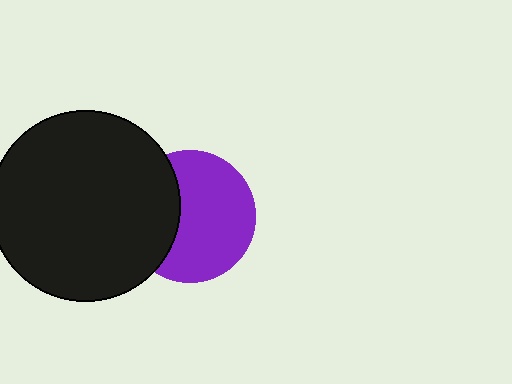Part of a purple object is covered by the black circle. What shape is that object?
It is a circle.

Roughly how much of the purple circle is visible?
Most of it is visible (roughly 66%).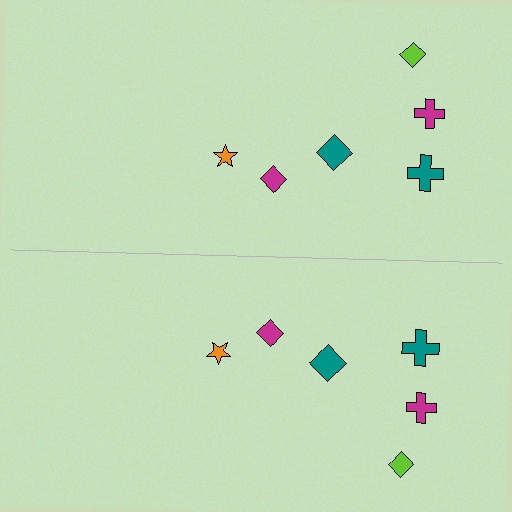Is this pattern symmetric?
Yes, this pattern has bilateral (reflection) symmetry.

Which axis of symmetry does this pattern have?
The pattern has a horizontal axis of symmetry running through the center of the image.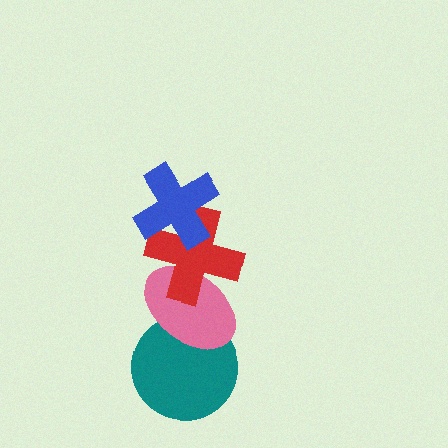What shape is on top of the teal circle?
The pink ellipse is on top of the teal circle.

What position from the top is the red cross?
The red cross is 2nd from the top.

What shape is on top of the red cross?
The blue cross is on top of the red cross.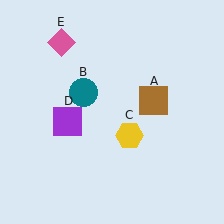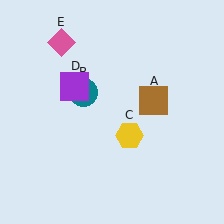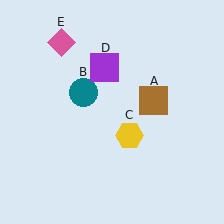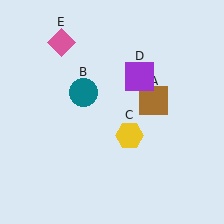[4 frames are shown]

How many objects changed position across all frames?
1 object changed position: purple square (object D).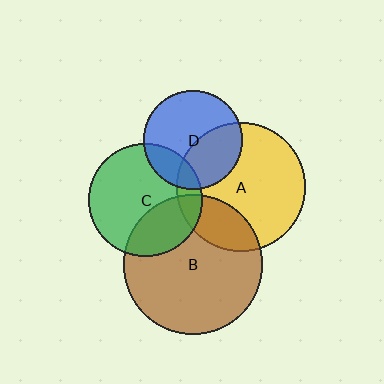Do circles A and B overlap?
Yes.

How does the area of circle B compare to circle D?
Approximately 2.0 times.